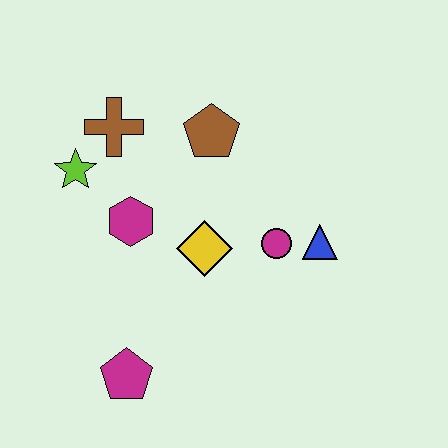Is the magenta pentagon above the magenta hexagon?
No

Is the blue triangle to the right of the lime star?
Yes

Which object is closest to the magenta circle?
The blue triangle is closest to the magenta circle.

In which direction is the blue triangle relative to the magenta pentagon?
The blue triangle is to the right of the magenta pentagon.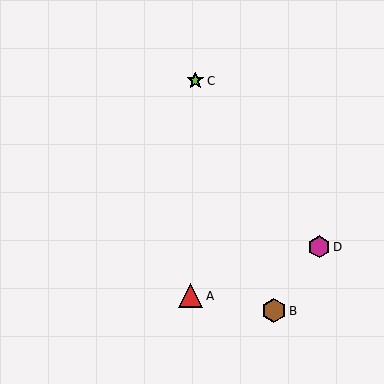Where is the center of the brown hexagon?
The center of the brown hexagon is at (274, 311).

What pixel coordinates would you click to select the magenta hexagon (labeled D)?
Click at (319, 247) to select the magenta hexagon D.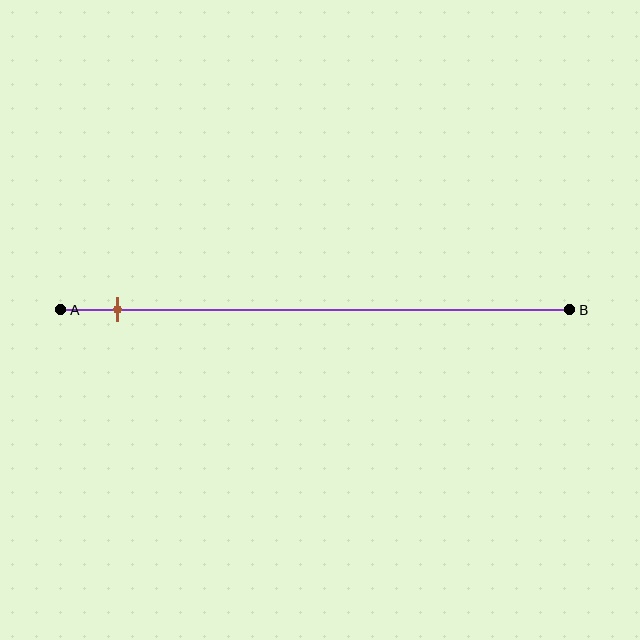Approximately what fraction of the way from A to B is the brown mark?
The brown mark is approximately 10% of the way from A to B.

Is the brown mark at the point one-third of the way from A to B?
No, the mark is at about 10% from A, not at the 33% one-third point.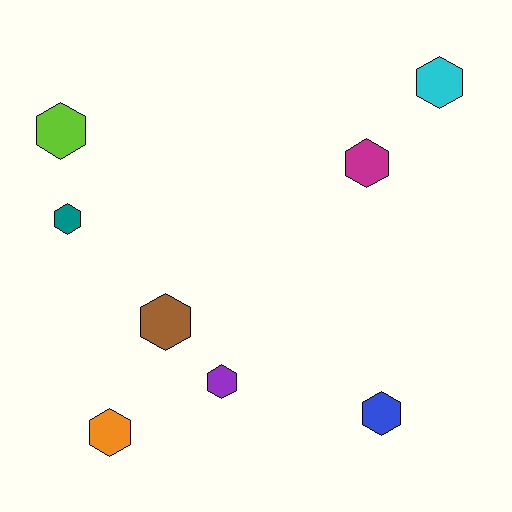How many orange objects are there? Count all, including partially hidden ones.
There is 1 orange object.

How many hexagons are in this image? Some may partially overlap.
There are 8 hexagons.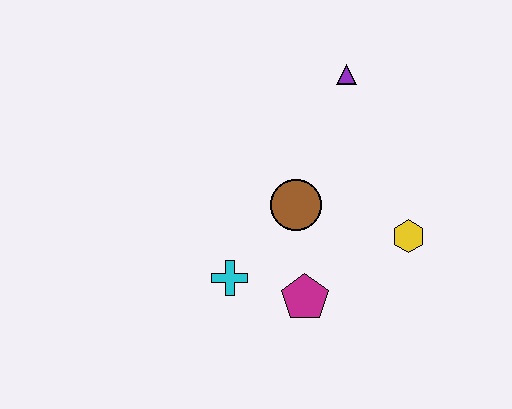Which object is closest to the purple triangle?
The brown circle is closest to the purple triangle.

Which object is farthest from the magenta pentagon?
The purple triangle is farthest from the magenta pentagon.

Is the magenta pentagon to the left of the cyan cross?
No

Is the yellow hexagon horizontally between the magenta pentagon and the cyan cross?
No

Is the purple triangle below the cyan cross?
No